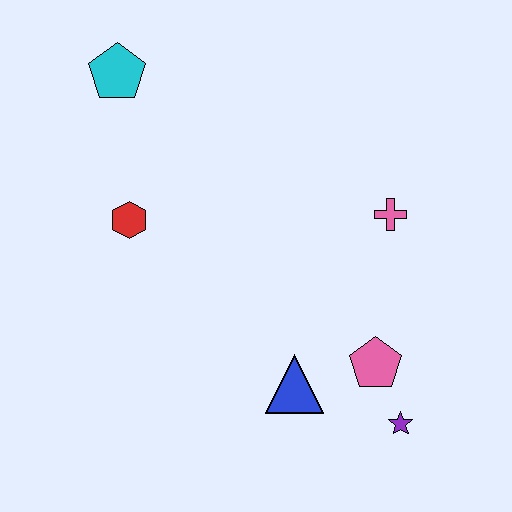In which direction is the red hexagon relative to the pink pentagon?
The red hexagon is to the left of the pink pentagon.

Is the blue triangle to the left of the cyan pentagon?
No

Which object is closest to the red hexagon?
The cyan pentagon is closest to the red hexagon.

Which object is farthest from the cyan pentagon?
The purple star is farthest from the cyan pentagon.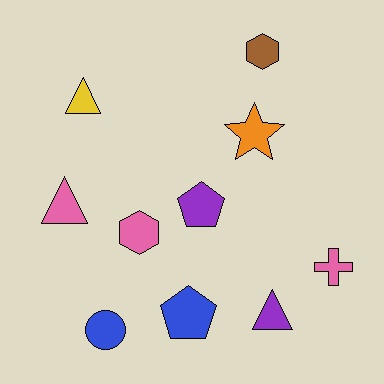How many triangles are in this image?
There are 3 triangles.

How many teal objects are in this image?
There are no teal objects.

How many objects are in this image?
There are 10 objects.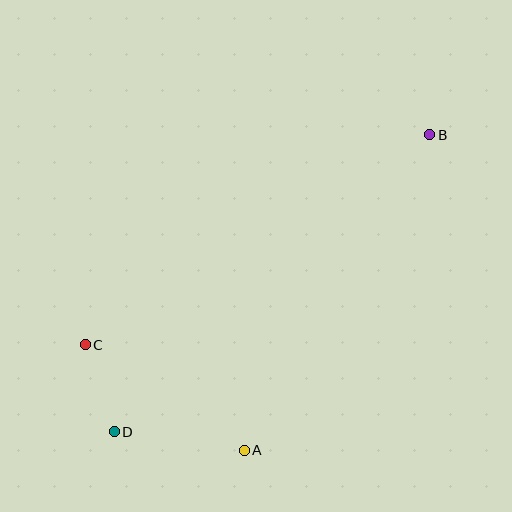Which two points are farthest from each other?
Points B and D are farthest from each other.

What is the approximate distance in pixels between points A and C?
The distance between A and C is approximately 191 pixels.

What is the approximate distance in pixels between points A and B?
The distance between A and B is approximately 366 pixels.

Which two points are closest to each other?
Points C and D are closest to each other.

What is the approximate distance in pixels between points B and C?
The distance between B and C is approximately 403 pixels.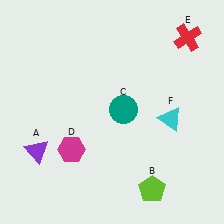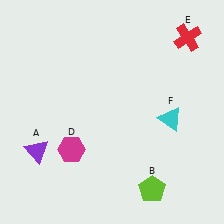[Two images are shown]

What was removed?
The teal circle (C) was removed in Image 2.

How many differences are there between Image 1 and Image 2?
There is 1 difference between the two images.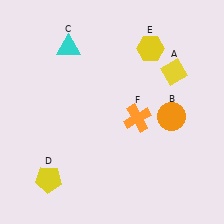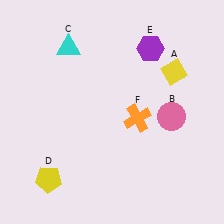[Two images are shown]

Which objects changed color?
B changed from orange to pink. E changed from yellow to purple.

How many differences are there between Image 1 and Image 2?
There are 2 differences between the two images.